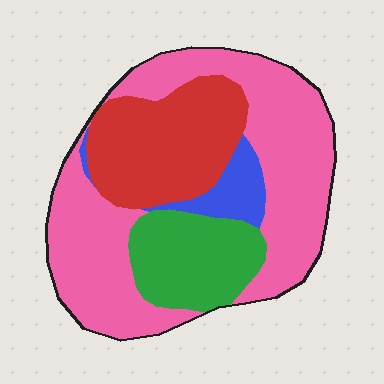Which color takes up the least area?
Blue, at roughly 5%.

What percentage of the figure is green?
Green takes up about one sixth (1/6) of the figure.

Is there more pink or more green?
Pink.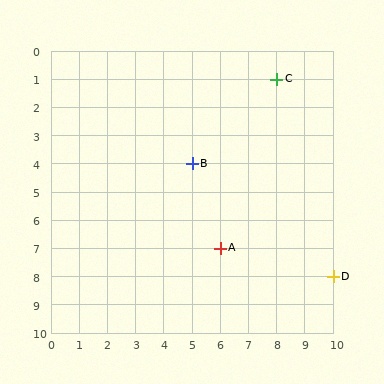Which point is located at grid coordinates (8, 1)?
Point C is at (8, 1).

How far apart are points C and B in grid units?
Points C and B are 3 columns and 3 rows apart (about 4.2 grid units diagonally).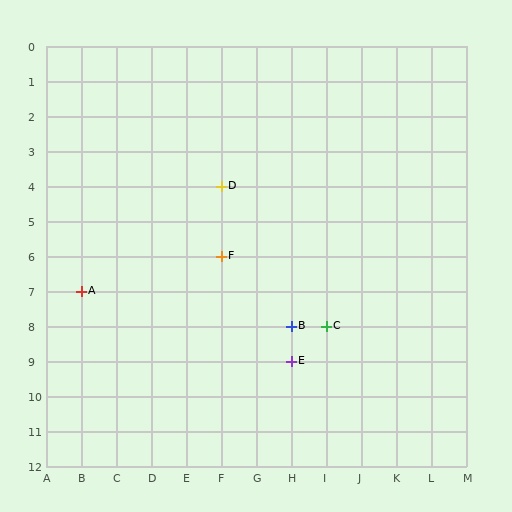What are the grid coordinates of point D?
Point D is at grid coordinates (F, 4).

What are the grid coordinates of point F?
Point F is at grid coordinates (F, 6).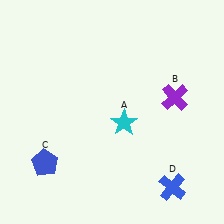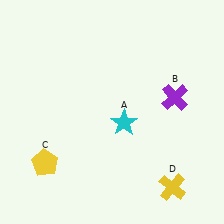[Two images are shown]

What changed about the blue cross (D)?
In Image 1, D is blue. In Image 2, it changed to yellow.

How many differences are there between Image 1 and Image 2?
There are 2 differences between the two images.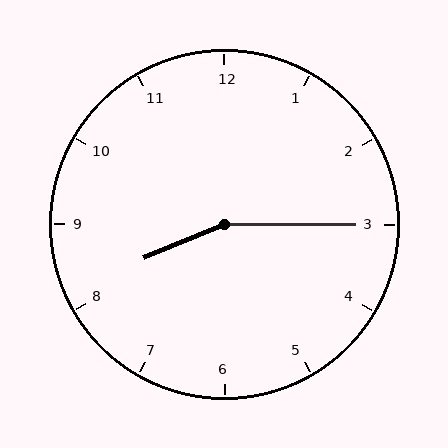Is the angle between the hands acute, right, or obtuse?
It is obtuse.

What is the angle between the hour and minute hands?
Approximately 158 degrees.